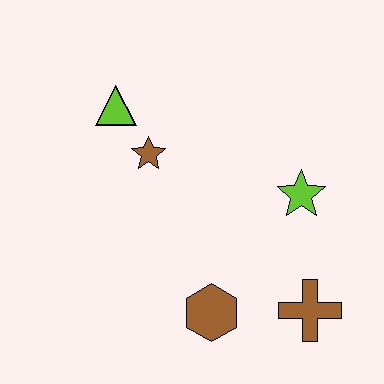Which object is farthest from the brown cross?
The lime triangle is farthest from the brown cross.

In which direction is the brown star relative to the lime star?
The brown star is to the left of the lime star.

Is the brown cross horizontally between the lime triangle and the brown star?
No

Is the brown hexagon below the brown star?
Yes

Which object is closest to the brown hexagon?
The brown cross is closest to the brown hexagon.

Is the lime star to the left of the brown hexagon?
No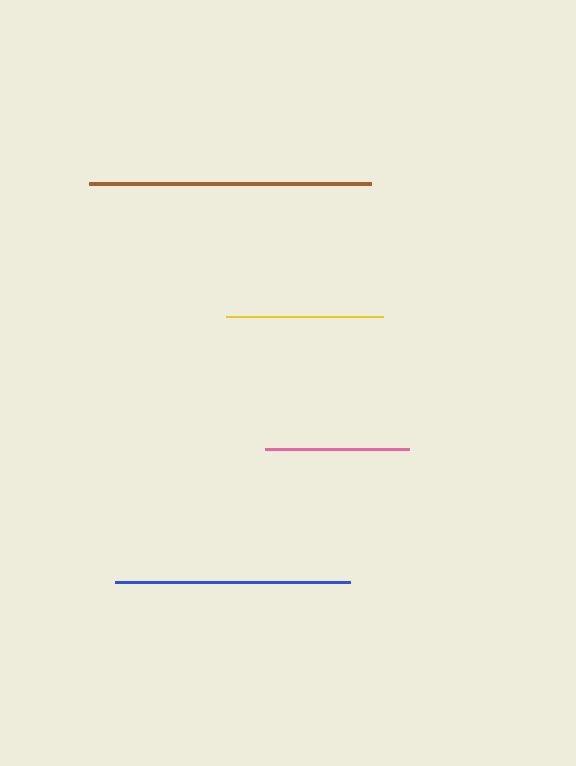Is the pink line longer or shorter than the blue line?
The blue line is longer than the pink line.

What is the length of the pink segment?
The pink segment is approximately 144 pixels long.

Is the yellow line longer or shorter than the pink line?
The yellow line is longer than the pink line.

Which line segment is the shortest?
The pink line is the shortest at approximately 144 pixels.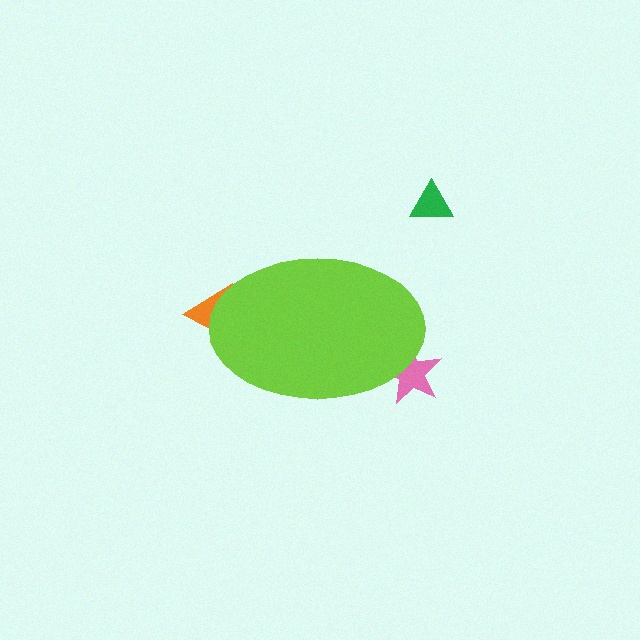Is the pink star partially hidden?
Yes, the pink star is partially hidden behind the lime ellipse.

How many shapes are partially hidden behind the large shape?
2 shapes are partially hidden.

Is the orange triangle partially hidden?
Yes, the orange triangle is partially hidden behind the lime ellipse.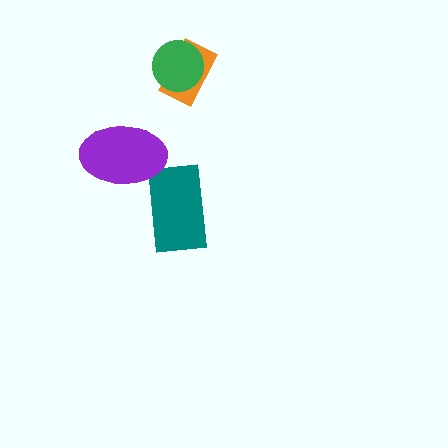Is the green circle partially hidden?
No, no other shape covers it.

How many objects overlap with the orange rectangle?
1 object overlaps with the orange rectangle.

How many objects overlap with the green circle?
1 object overlaps with the green circle.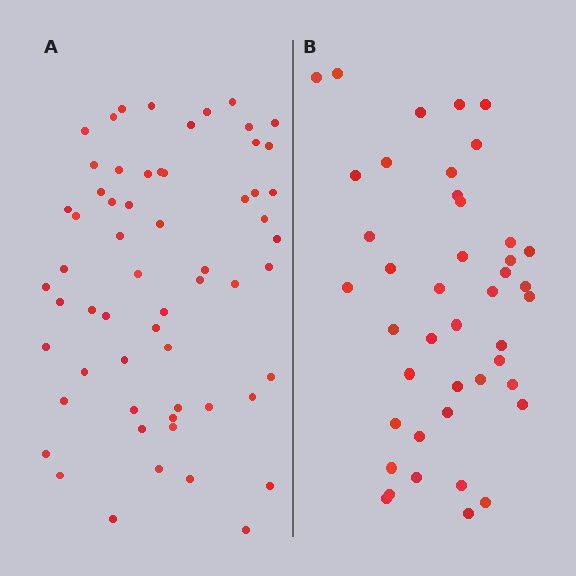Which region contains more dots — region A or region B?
Region A (the left region) has more dots.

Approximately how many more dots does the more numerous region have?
Region A has approximately 15 more dots than region B.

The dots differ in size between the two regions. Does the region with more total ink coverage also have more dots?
No. Region B has more total ink coverage because its dots are larger, but region A actually contains more individual dots. Total area can be misleading — the number of items is what matters here.